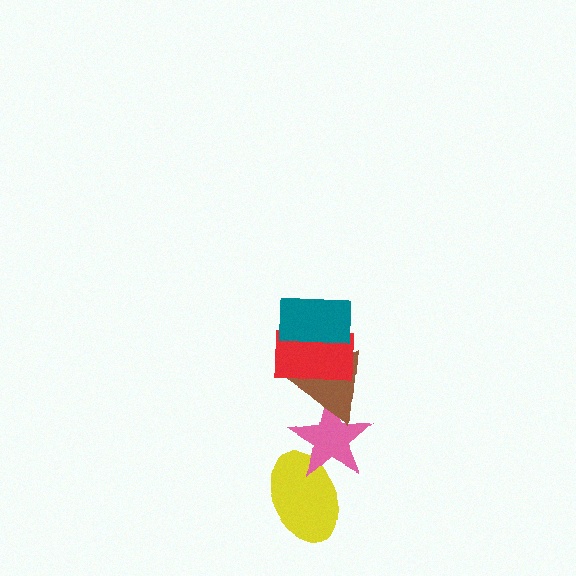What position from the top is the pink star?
The pink star is 4th from the top.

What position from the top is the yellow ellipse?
The yellow ellipse is 5th from the top.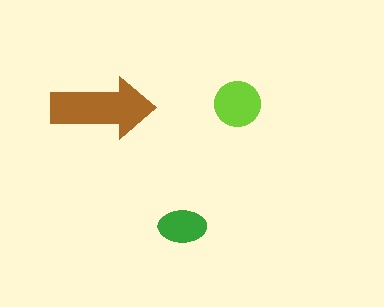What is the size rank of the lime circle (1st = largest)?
2nd.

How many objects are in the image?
There are 3 objects in the image.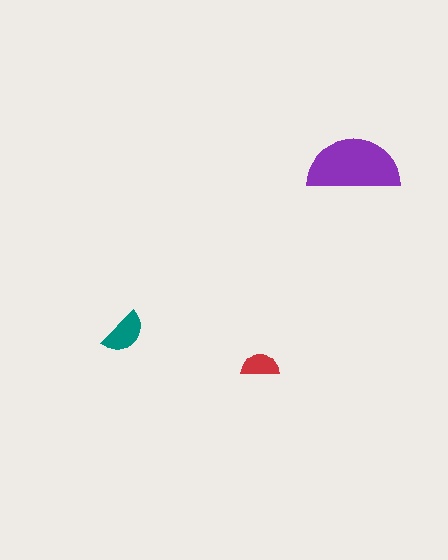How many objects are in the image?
There are 3 objects in the image.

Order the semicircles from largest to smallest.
the purple one, the teal one, the red one.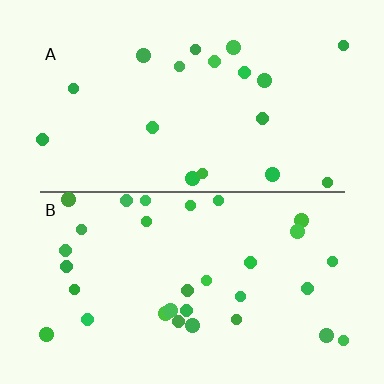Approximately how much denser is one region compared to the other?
Approximately 1.7× — region B over region A.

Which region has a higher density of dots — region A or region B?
B (the bottom).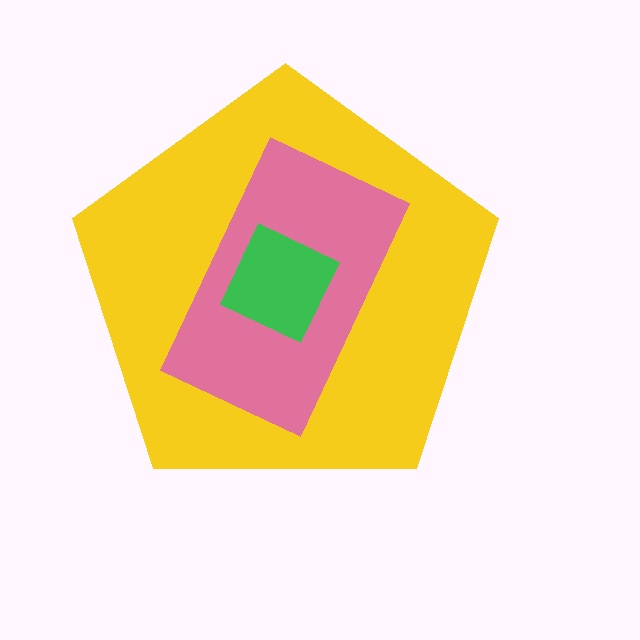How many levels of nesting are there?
3.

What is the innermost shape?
The green diamond.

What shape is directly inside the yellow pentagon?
The pink rectangle.